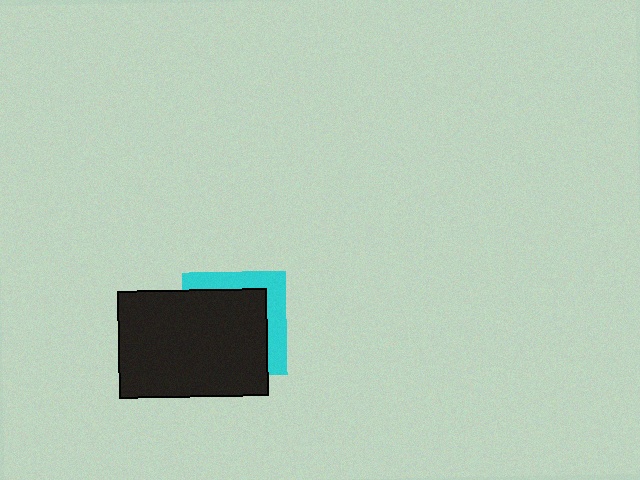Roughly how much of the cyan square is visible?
A small part of it is visible (roughly 33%).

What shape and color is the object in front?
The object in front is a black rectangle.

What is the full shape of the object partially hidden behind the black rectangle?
The partially hidden object is a cyan square.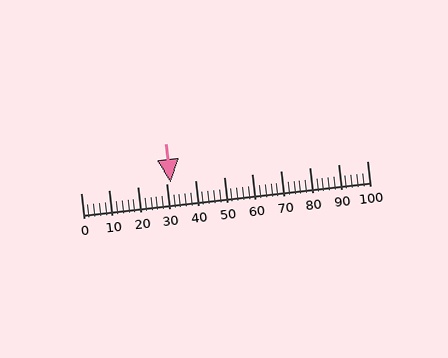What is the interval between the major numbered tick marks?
The major tick marks are spaced 10 units apart.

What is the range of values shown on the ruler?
The ruler shows values from 0 to 100.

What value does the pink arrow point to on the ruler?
The pink arrow points to approximately 31.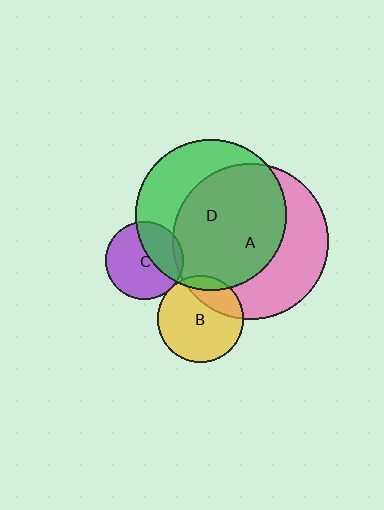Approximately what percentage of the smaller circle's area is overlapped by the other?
Approximately 5%.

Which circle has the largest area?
Circle A (pink).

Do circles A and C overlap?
Yes.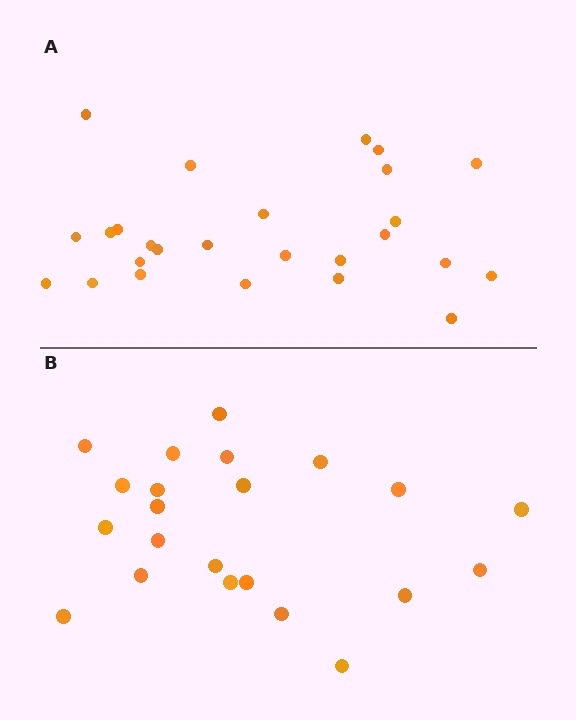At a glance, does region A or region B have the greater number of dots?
Region A (the top region) has more dots.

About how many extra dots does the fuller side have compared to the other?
Region A has about 4 more dots than region B.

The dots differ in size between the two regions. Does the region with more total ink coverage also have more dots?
No. Region B has more total ink coverage because its dots are larger, but region A actually contains more individual dots. Total area can be misleading — the number of items is what matters here.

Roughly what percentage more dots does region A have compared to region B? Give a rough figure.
About 20% more.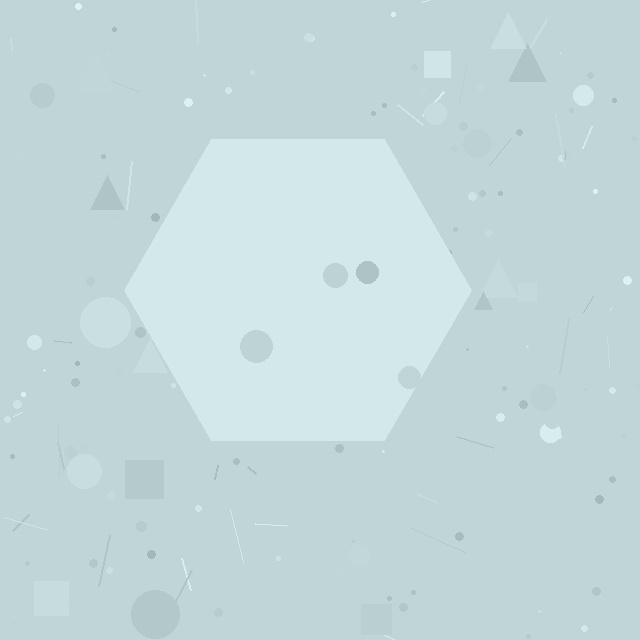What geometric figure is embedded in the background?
A hexagon is embedded in the background.